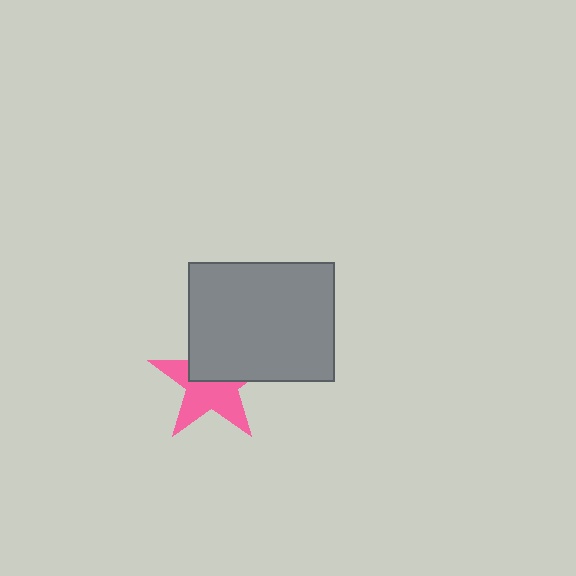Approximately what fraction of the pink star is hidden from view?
Roughly 44% of the pink star is hidden behind the gray rectangle.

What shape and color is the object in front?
The object in front is a gray rectangle.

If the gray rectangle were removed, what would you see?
You would see the complete pink star.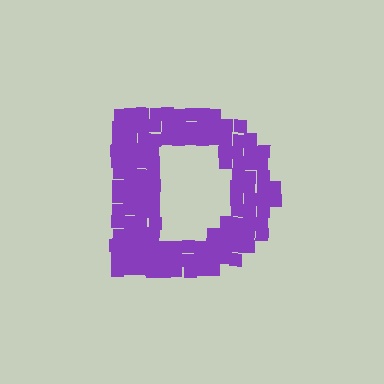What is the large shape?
The large shape is the letter D.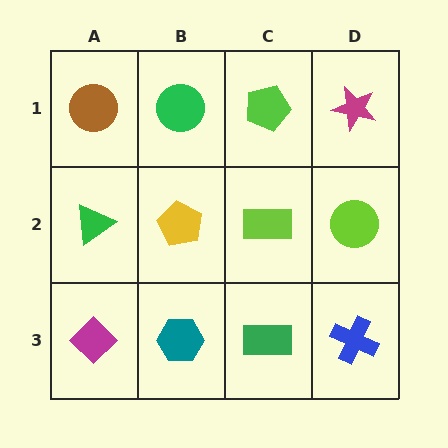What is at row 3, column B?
A teal hexagon.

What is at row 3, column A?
A magenta diamond.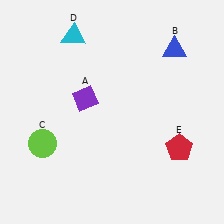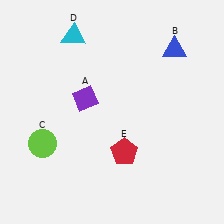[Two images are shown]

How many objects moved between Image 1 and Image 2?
1 object moved between the two images.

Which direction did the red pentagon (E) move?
The red pentagon (E) moved left.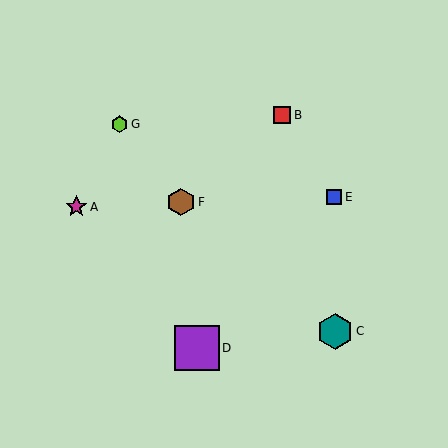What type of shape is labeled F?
Shape F is a brown hexagon.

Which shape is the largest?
The purple square (labeled D) is the largest.